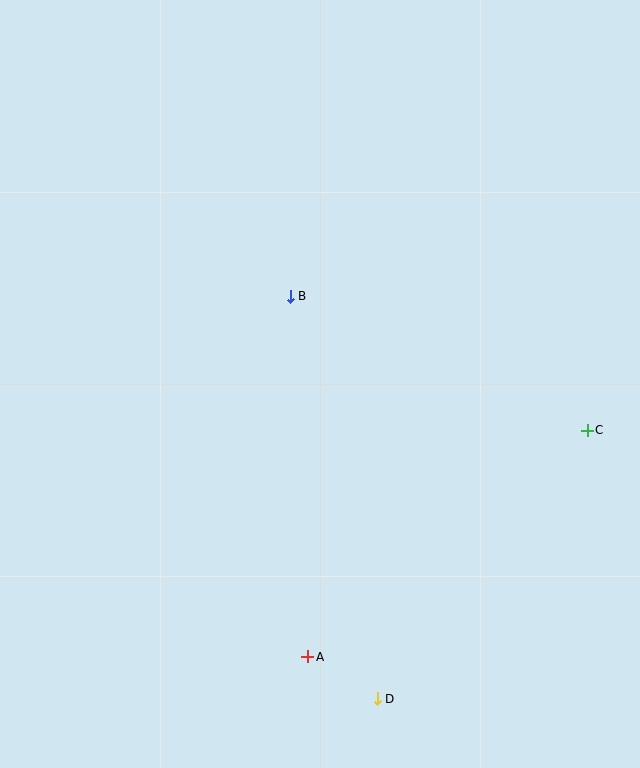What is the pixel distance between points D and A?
The distance between D and A is 81 pixels.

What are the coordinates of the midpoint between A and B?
The midpoint between A and B is at (299, 476).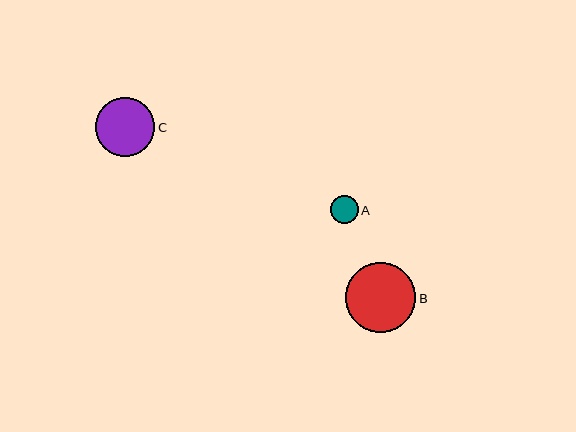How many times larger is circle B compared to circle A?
Circle B is approximately 2.5 times the size of circle A.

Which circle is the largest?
Circle B is the largest with a size of approximately 70 pixels.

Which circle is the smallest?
Circle A is the smallest with a size of approximately 28 pixels.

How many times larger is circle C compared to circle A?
Circle C is approximately 2.1 times the size of circle A.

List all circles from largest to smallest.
From largest to smallest: B, C, A.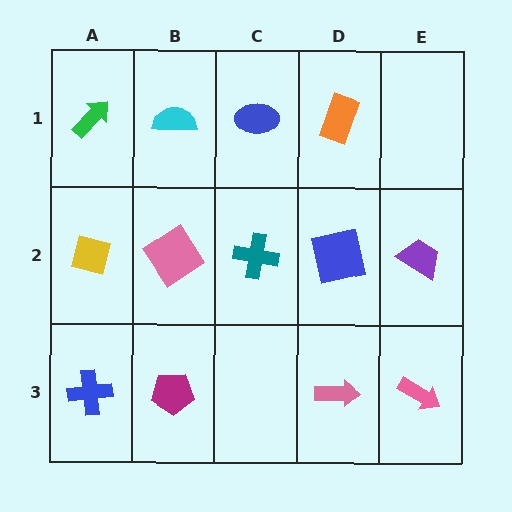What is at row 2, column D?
A blue square.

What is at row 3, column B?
A magenta pentagon.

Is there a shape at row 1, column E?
No, that cell is empty.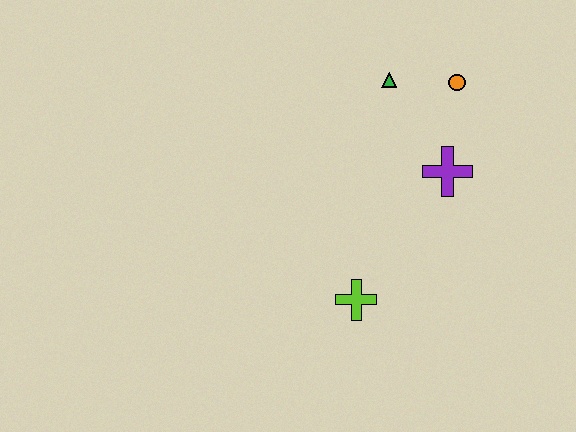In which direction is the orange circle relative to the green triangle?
The orange circle is to the right of the green triangle.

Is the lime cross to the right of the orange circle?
No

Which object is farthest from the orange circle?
The lime cross is farthest from the orange circle.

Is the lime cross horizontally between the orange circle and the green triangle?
No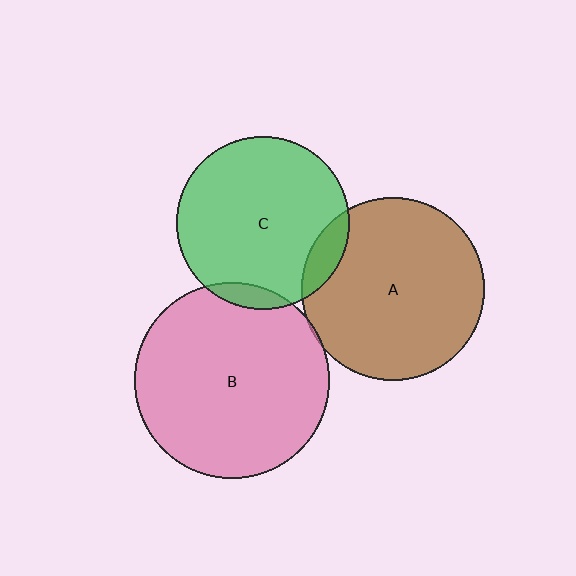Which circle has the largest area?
Circle B (pink).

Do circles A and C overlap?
Yes.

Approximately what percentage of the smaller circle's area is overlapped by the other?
Approximately 10%.